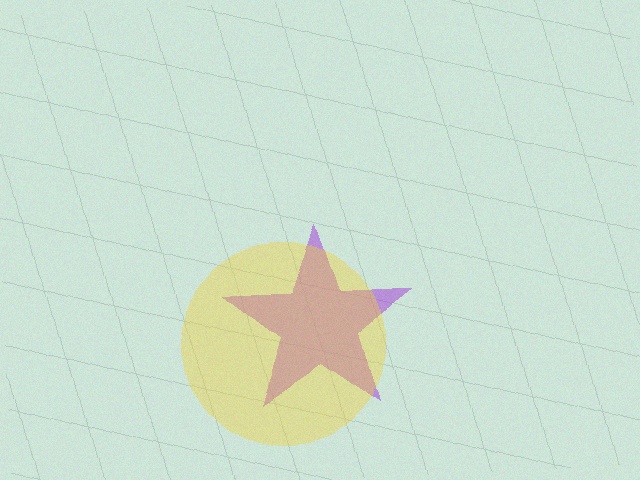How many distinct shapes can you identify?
There are 2 distinct shapes: a purple star, a yellow circle.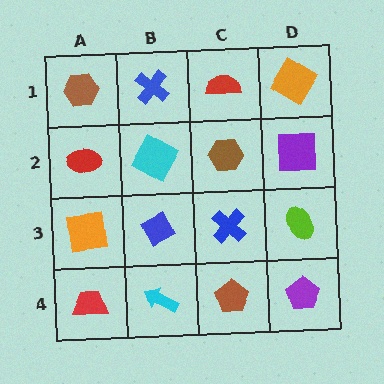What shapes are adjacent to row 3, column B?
A cyan square (row 2, column B), a cyan arrow (row 4, column B), an orange square (row 3, column A), a blue cross (row 3, column C).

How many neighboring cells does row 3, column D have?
3.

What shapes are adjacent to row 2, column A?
A brown hexagon (row 1, column A), an orange square (row 3, column A), a cyan square (row 2, column B).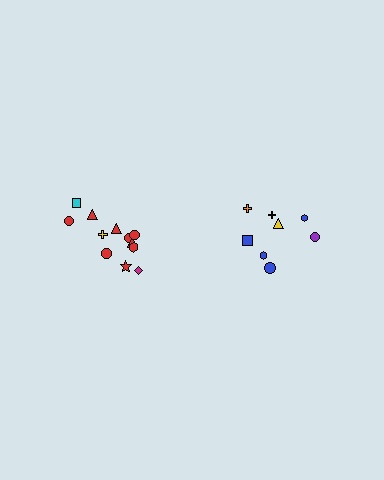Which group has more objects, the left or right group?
The left group.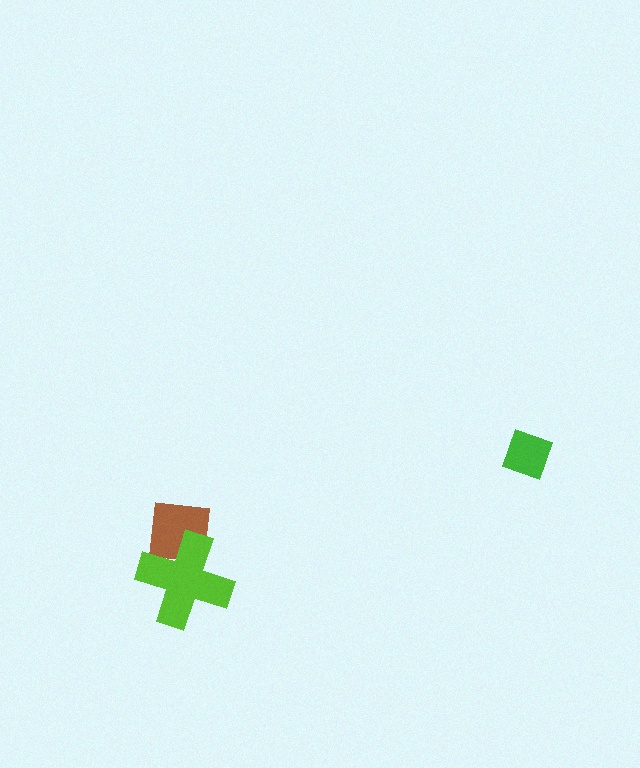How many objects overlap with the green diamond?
0 objects overlap with the green diamond.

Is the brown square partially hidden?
Yes, it is partially covered by another shape.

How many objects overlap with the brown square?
1 object overlaps with the brown square.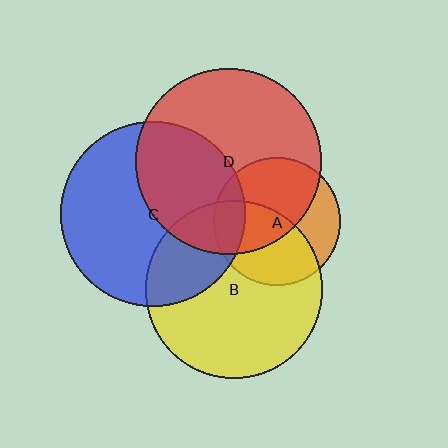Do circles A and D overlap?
Yes.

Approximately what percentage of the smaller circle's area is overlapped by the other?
Approximately 60%.